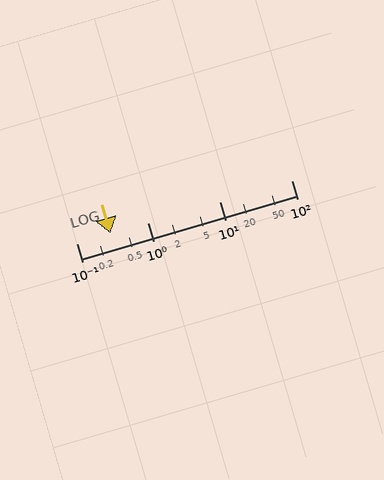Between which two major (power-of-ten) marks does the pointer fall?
The pointer is between 0.1 and 1.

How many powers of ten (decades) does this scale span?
The scale spans 3 decades, from 0.1 to 100.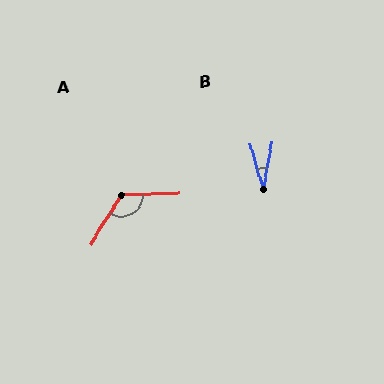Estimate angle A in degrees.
Approximately 124 degrees.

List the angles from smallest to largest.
B (27°), A (124°).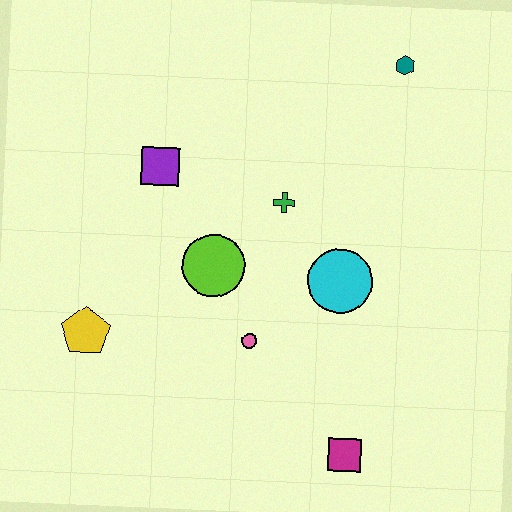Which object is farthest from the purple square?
The magenta square is farthest from the purple square.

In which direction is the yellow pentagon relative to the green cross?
The yellow pentagon is to the left of the green cross.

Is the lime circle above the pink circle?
Yes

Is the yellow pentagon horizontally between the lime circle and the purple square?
No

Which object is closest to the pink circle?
The lime circle is closest to the pink circle.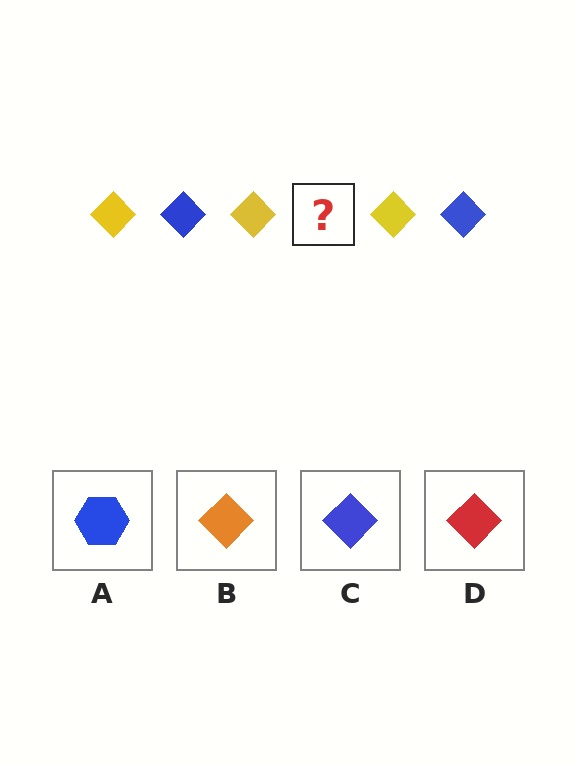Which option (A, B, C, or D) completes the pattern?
C.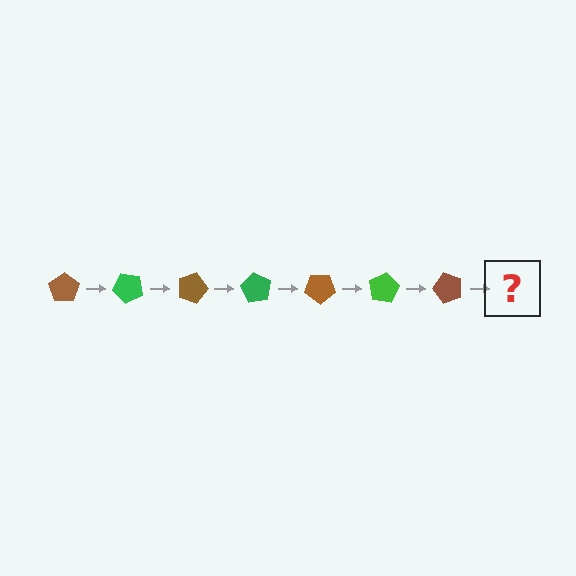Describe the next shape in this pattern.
It should be a green pentagon, rotated 315 degrees from the start.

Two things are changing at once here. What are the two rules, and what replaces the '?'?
The two rules are that it rotates 45 degrees each step and the color cycles through brown and green. The '?' should be a green pentagon, rotated 315 degrees from the start.